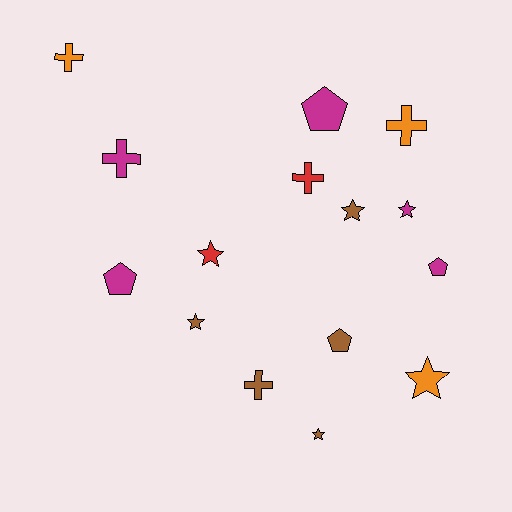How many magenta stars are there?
There is 1 magenta star.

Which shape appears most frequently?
Star, with 6 objects.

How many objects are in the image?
There are 15 objects.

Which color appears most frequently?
Magenta, with 5 objects.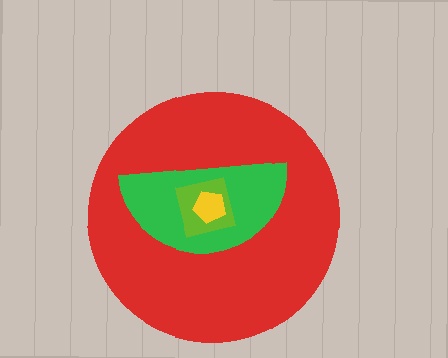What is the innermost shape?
The yellow pentagon.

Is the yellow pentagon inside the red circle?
Yes.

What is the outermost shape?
The red circle.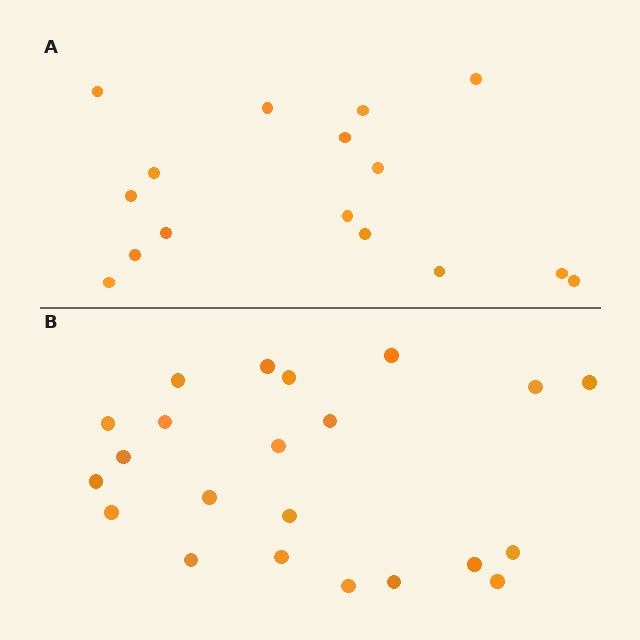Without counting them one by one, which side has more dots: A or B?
Region B (the bottom region) has more dots.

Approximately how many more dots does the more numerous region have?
Region B has about 6 more dots than region A.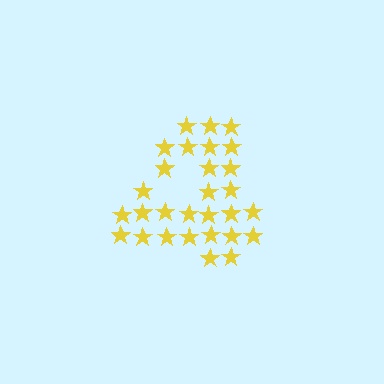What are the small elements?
The small elements are stars.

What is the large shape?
The large shape is the digit 4.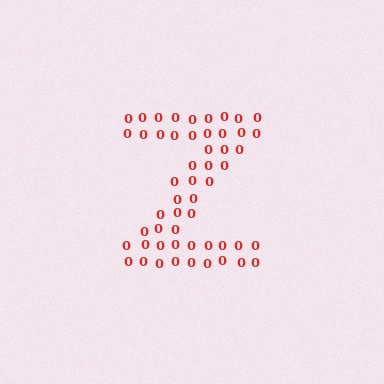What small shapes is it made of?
It is made of small digit 0's.